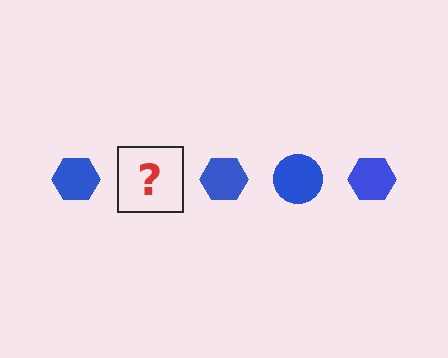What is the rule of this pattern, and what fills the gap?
The rule is that the pattern cycles through hexagon, circle shapes in blue. The gap should be filled with a blue circle.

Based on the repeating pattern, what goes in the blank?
The blank should be a blue circle.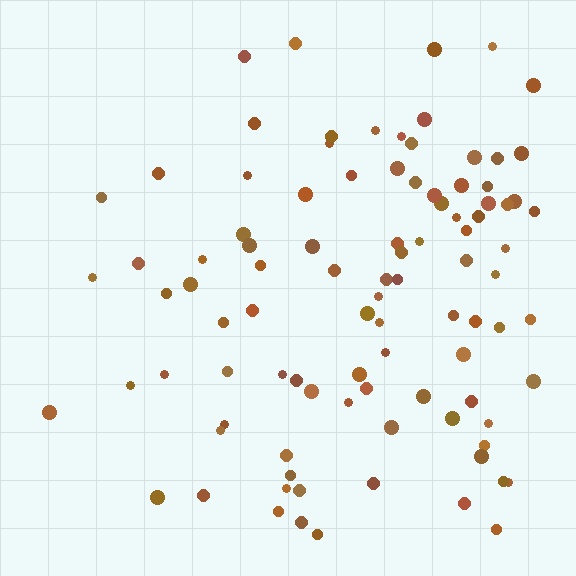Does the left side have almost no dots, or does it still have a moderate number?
Still a moderate number, just noticeably fewer than the right.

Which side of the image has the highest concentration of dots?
The right.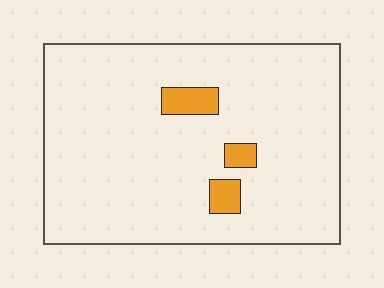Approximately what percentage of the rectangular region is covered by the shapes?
Approximately 5%.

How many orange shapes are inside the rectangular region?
3.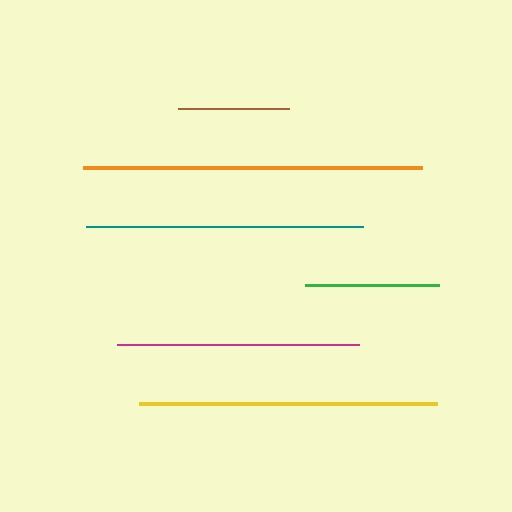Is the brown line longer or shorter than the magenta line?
The magenta line is longer than the brown line.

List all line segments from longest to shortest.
From longest to shortest: orange, yellow, teal, magenta, green, brown.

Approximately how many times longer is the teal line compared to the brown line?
The teal line is approximately 2.5 times the length of the brown line.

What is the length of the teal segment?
The teal segment is approximately 277 pixels long.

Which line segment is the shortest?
The brown line is the shortest at approximately 112 pixels.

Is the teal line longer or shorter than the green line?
The teal line is longer than the green line.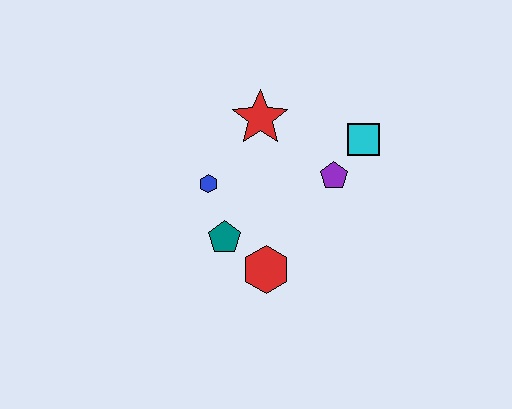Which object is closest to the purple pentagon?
The cyan square is closest to the purple pentagon.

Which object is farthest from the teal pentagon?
The cyan square is farthest from the teal pentagon.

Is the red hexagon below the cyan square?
Yes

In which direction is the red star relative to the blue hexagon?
The red star is above the blue hexagon.